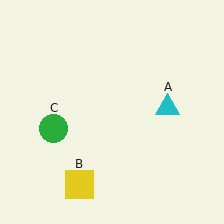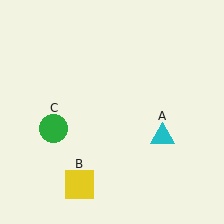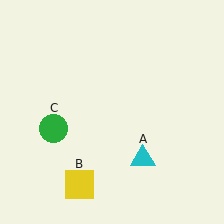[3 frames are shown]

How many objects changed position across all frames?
1 object changed position: cyan triangle (object A).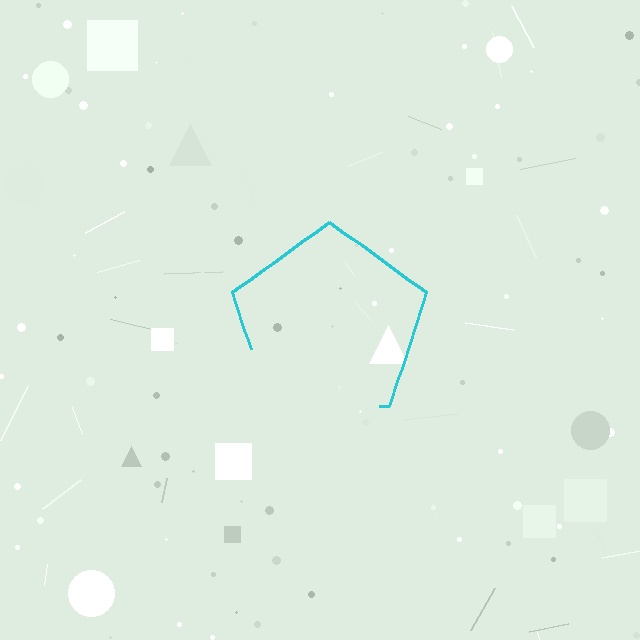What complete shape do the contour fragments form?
The contour fragments form a pentagon.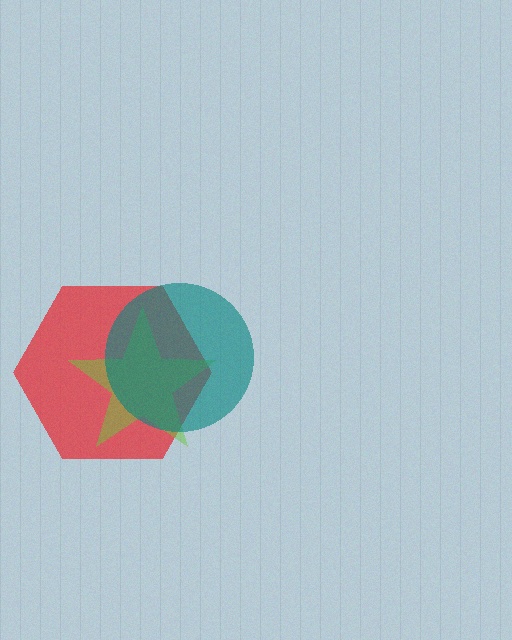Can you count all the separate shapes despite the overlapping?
Yes, there are 3 separate shapes.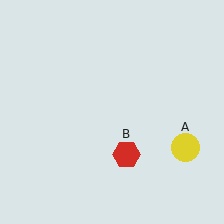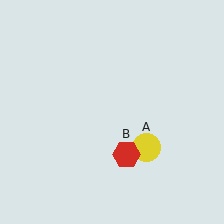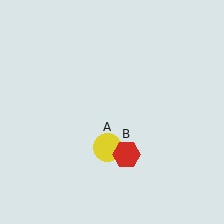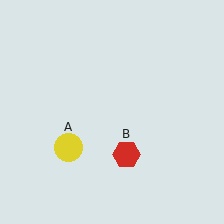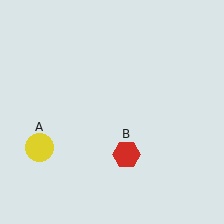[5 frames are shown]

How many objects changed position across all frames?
1 object changed position: yellow circle (object A).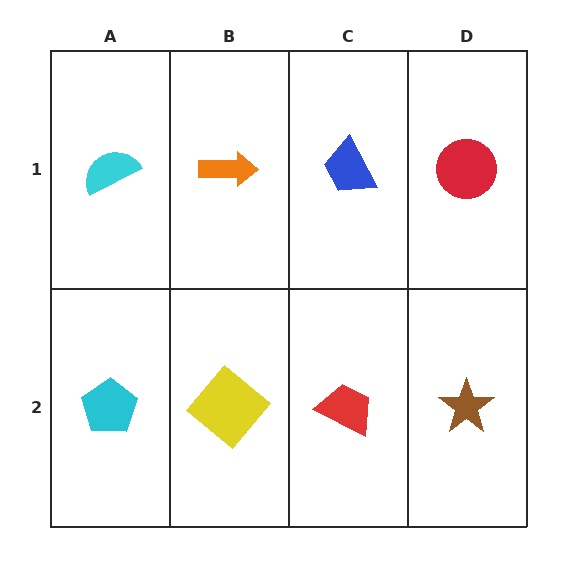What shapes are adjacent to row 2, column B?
An orange arrow (row 1, column B), a cyan pentagon (row 2, column A), a red trapezoid (row 2, column C).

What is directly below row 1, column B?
A yellow diamond.